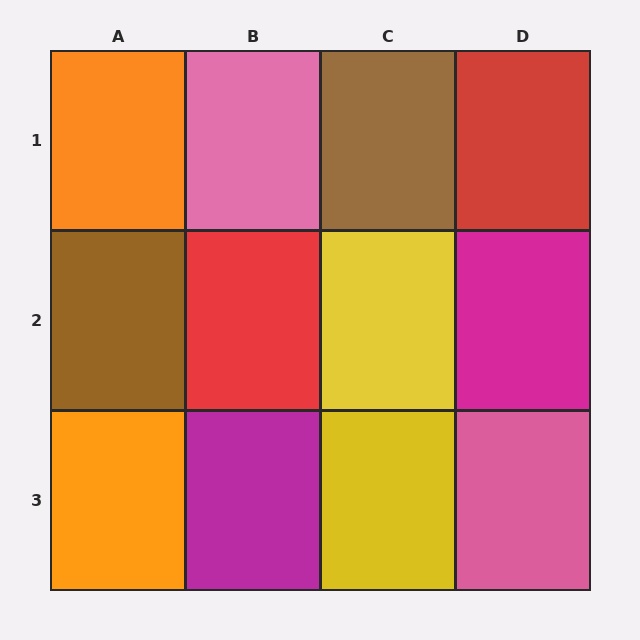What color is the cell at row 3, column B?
Magenta.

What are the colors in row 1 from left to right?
Orange, pink, brown, red.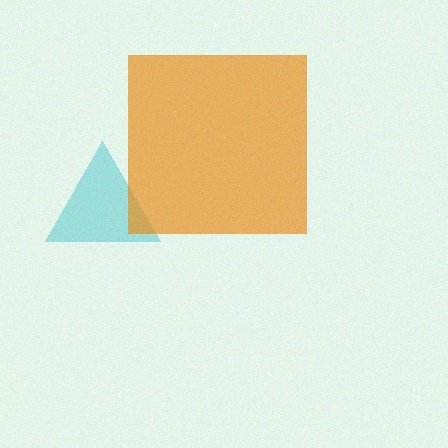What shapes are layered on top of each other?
The layered shapes are: a cyan triangle, an orange square.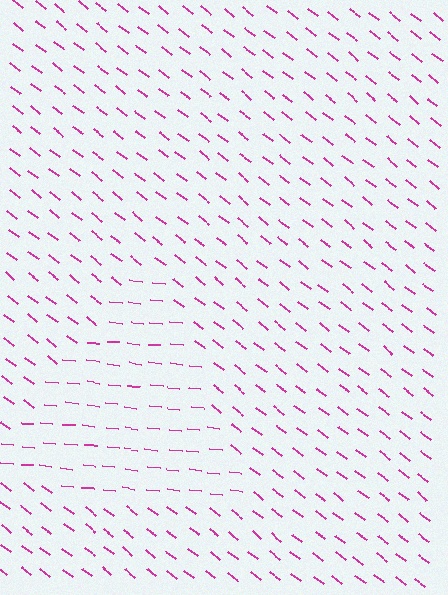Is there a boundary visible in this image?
Yes, there is a texture boundary formed by a change in line orientation.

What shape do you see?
I see a triangle.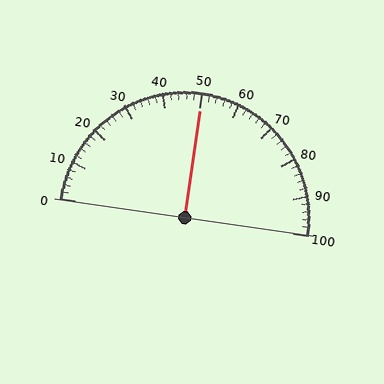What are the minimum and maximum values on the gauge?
The gauge ranges from 0 to 100.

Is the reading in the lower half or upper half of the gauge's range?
The reading is in the upper half of the range (0 to 100).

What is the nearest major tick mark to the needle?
The nearest major tick mark is 50.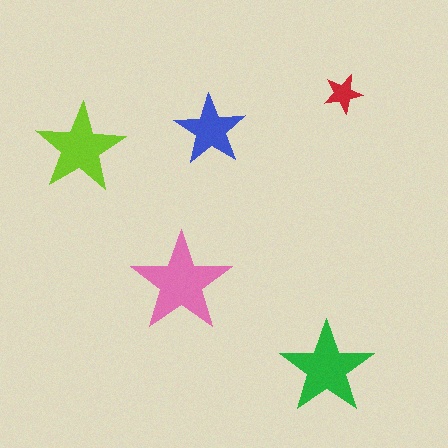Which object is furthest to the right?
The red star is rightmost.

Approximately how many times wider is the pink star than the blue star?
About 1.5 times wider.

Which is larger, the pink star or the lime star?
The pink one.